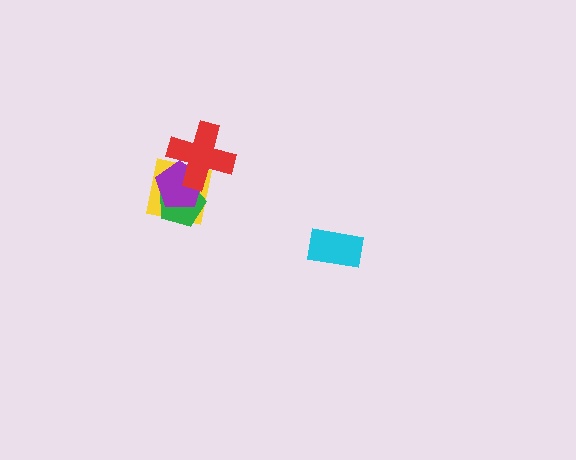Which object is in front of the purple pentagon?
The red cross is in front of the purple pentagon.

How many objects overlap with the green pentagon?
3 objects overlap with the green pentagon.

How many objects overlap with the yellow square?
3 objects overlap with the yellow square.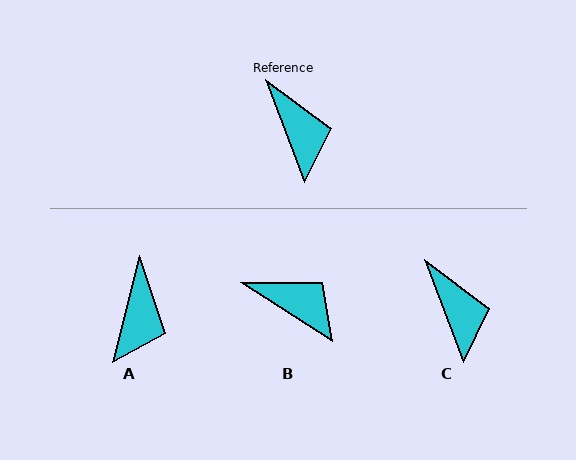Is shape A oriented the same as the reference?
No, it is off by about 35 degrees.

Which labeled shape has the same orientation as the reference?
C.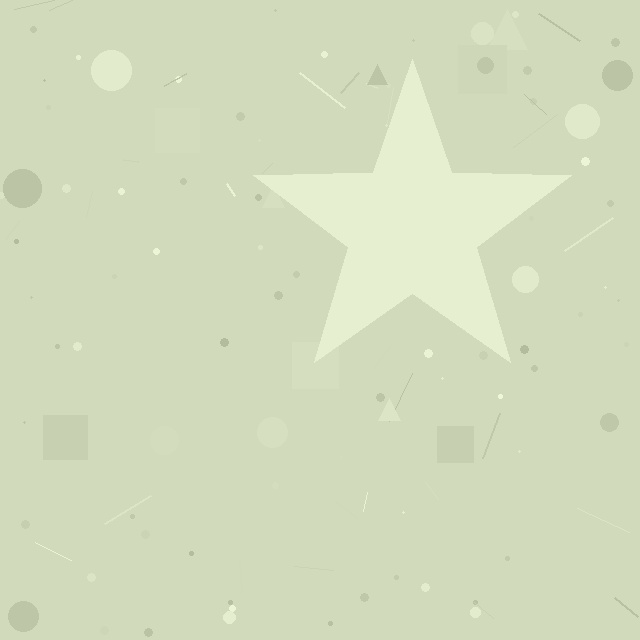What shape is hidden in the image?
A star is hidden in the image.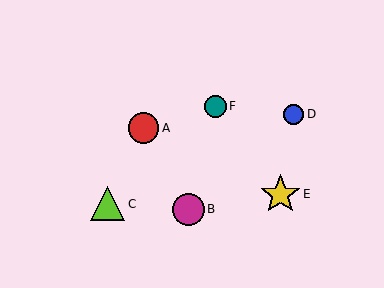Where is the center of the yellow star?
The center of the yellow star is at (280, 194).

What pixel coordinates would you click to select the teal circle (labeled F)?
Click at (215, 107) to select the teal circle F.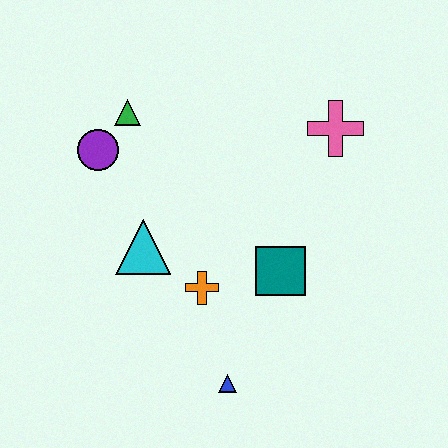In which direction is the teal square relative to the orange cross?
The teal square is to the right of the orange cross.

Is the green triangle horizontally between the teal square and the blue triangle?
No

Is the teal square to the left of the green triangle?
No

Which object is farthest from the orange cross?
The pink cross is farthest from the orange cross.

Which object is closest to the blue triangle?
The orange cross is closest to the blue triangle.